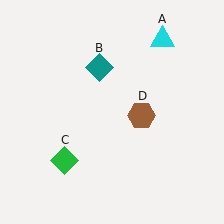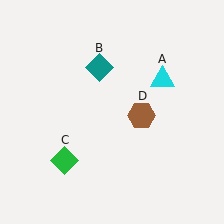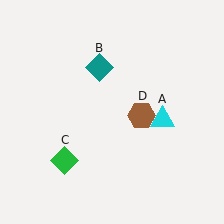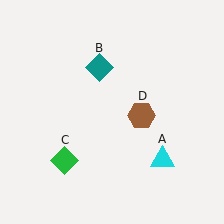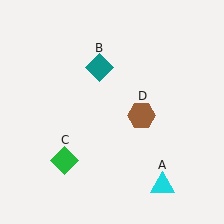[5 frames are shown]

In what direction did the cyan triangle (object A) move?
The cyan triangle (object A) moved down.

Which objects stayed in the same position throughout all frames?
Teal diamond (object B) and green diamond (object C) and brown hexagon (object D) remained stationary.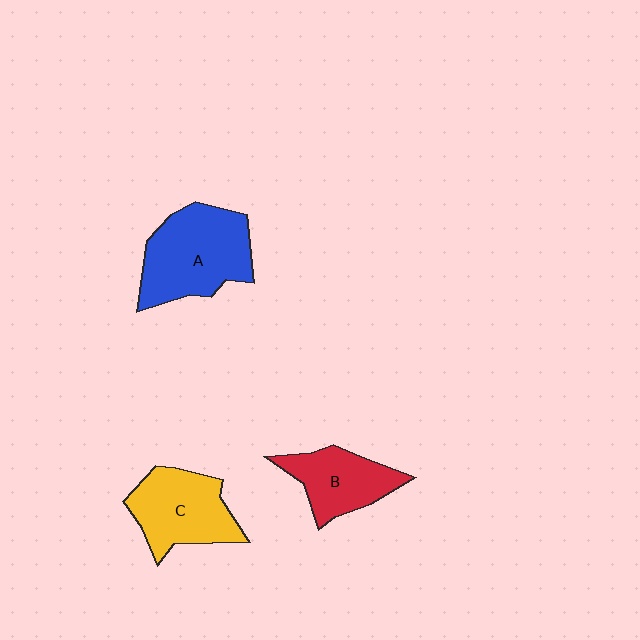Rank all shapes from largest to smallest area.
From largest to smallest: A (blue), C (yellow), B (red).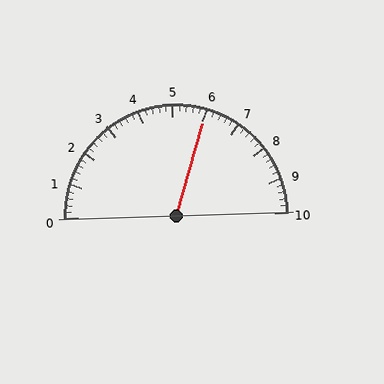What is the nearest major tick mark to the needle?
The nearest major tick mark is 6.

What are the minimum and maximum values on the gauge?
The gauge ranges from 0 to 10.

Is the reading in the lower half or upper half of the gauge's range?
The reading is in the upper half of the range (0 to 10).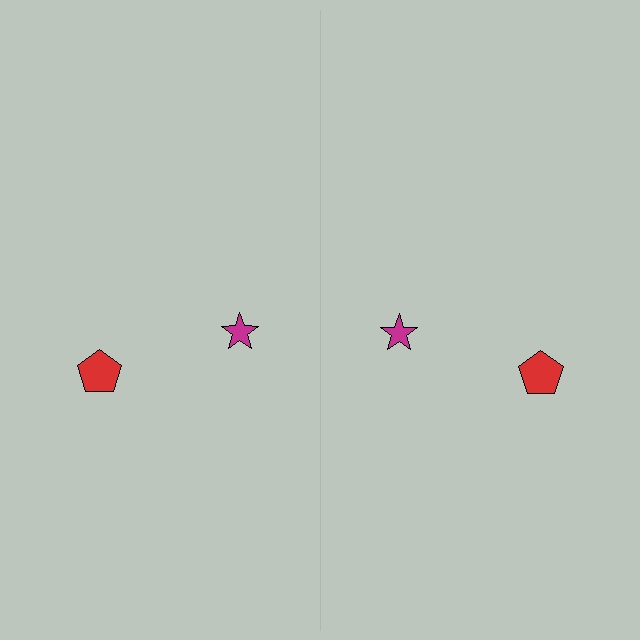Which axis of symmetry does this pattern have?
The pattern has a vertical axis of symmetry running through the center of the image.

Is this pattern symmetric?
Yes, this pattern has bilateral (reflection) symmetry.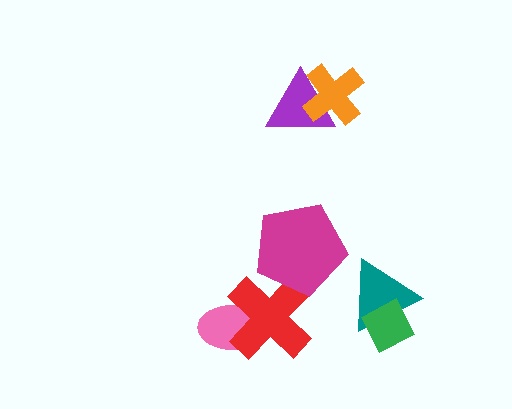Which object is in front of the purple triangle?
The orange cross is in front of the purple triangle.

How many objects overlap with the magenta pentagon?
1 object overlaps with the magenta pentagon.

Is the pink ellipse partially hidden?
Yes, it is partially covered by another shape.